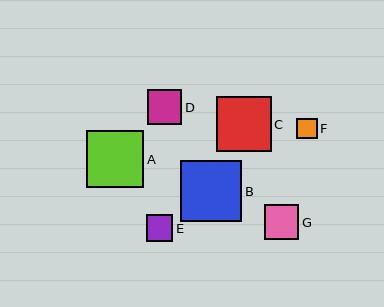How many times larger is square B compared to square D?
Square B is approximately 1.8 times the size of square D.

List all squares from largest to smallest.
From largest to smallest: B, A, C, G, D, E, F.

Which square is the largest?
Square B is the largest with a size of approximately 61 pixels.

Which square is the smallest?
Square F is the smallest with a size of approximately 20 pixels.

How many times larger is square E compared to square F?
Square E is approximately 1.3 times the size of square F.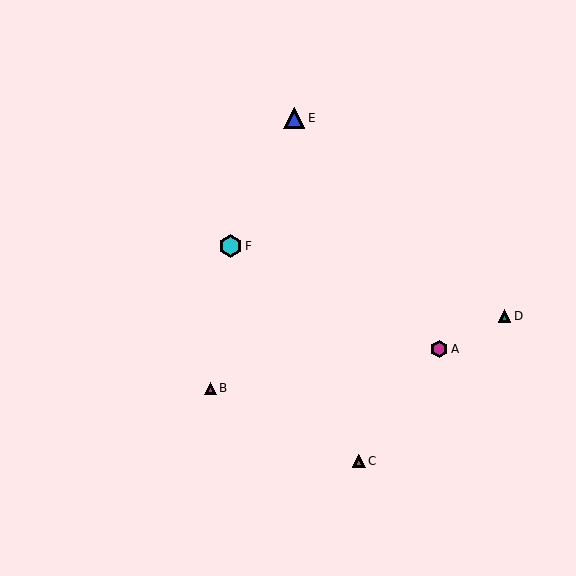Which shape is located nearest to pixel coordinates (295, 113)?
The blue triangle (labeled E) at (294, 118) is nearest to that location.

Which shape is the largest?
The cyan hexagon (labeled F) is the largest.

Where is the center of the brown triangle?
The center of the brown triangle is at (359, 461).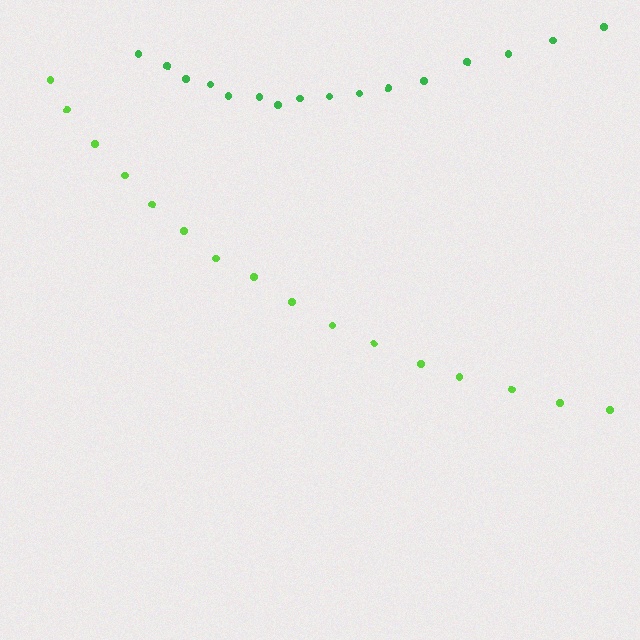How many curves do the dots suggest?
There are 2 distinct paths.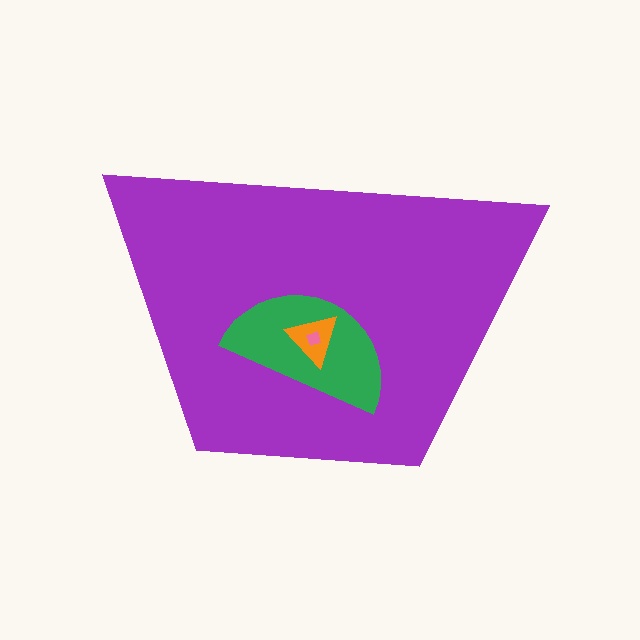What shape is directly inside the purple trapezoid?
The green semicircle.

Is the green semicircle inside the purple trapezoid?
Yes.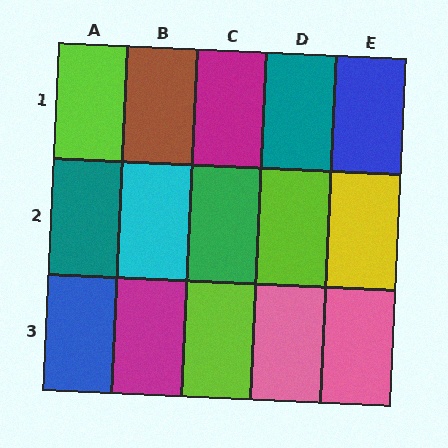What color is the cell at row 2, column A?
Teal.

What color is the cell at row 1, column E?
Blue.